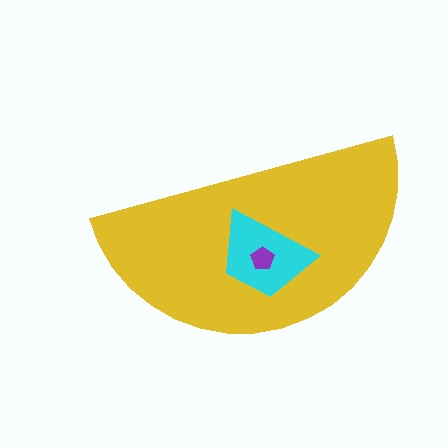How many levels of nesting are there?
3.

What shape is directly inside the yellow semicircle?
The cyan trapezoid.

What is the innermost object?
The purple pentagon.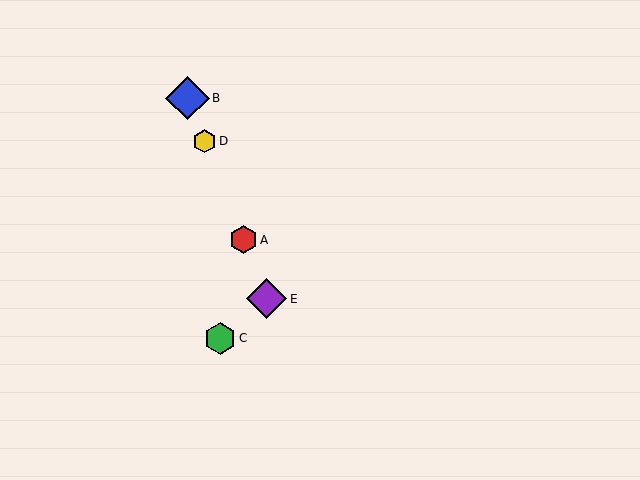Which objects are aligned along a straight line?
Objects A, B, D, E are aligned along a straight line.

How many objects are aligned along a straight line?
4 objects (A, B, D, E) are aligned along a straight line.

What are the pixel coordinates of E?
Object E is at (267, 299).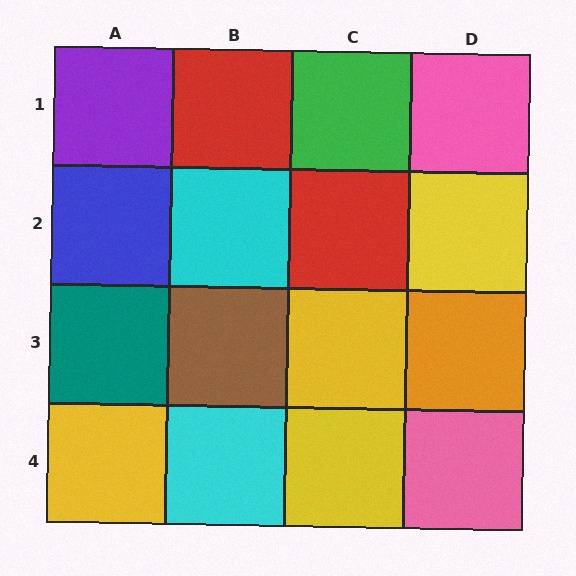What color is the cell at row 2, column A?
Blue.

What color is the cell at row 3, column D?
Orange.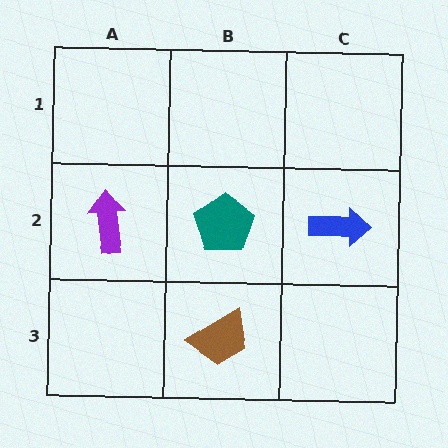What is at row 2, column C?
A blue arrow.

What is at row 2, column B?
A teal pentagon.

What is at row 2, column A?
A purple arrow.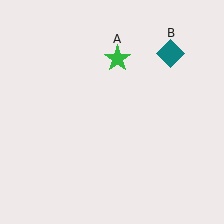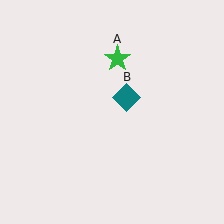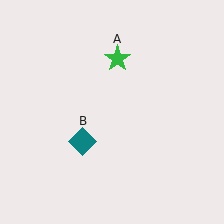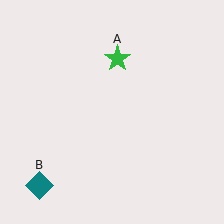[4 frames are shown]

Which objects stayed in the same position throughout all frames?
Green star (object A) remained stationary.